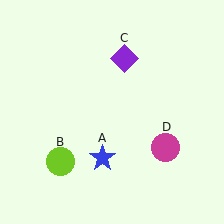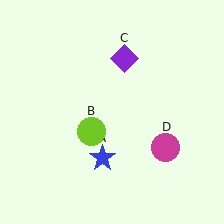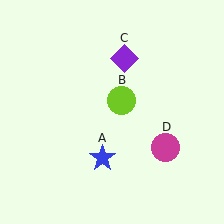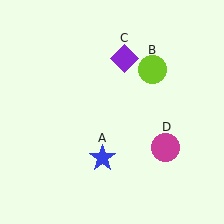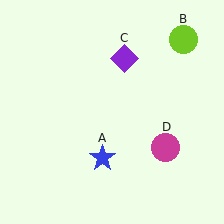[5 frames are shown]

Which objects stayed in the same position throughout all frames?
Blue star (object A) and purple diamond (object C) and magenta circle (object D) remained stationary.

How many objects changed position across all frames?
1 object changed position: lime circle (object B).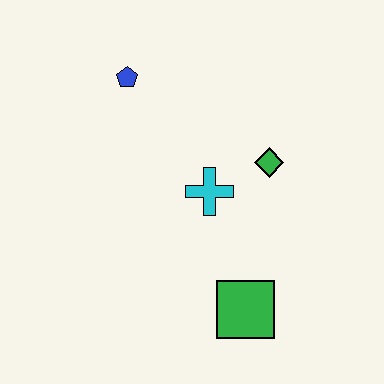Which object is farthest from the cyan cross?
The blue pentagon is farthest from the cyan cross.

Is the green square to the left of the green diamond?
Yes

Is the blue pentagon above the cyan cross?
Yes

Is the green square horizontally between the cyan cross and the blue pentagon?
No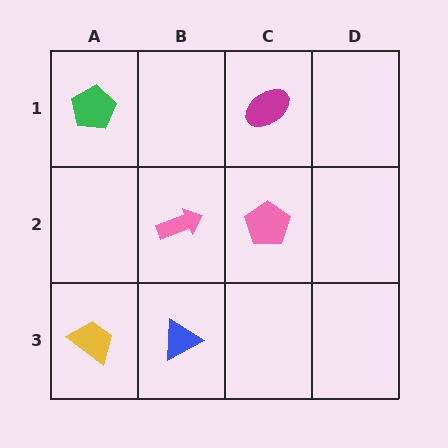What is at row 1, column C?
A magenta ellipse.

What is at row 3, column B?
A blue triangle.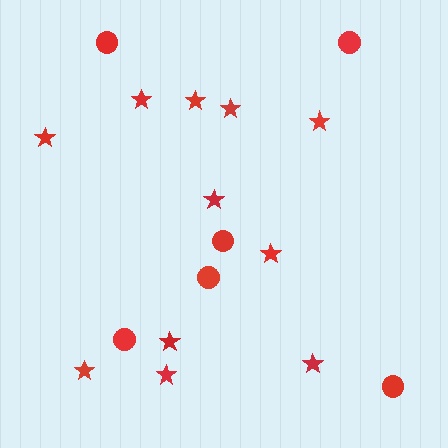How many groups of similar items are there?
There are 2 groups: one group of stars (11) and one group of circles (6).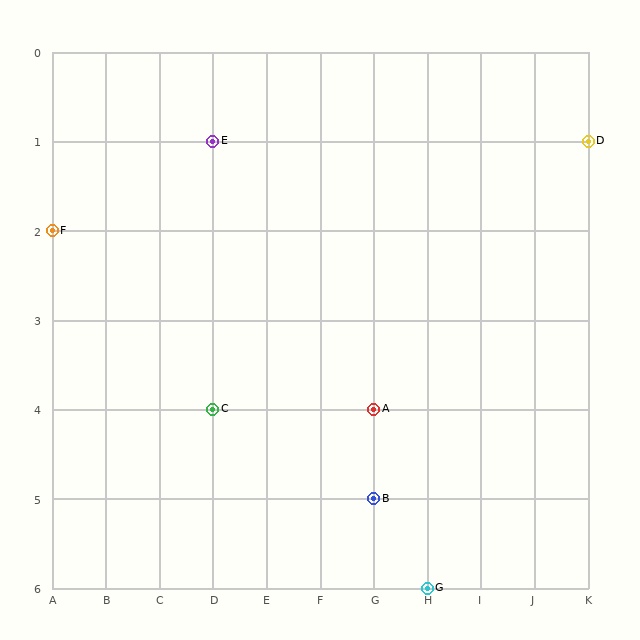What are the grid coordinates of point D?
Point D is at grid coordinates (K, 1).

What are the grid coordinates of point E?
Point E is at grid coordinates (D, 1).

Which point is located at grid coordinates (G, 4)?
Point A is at (G, 4).